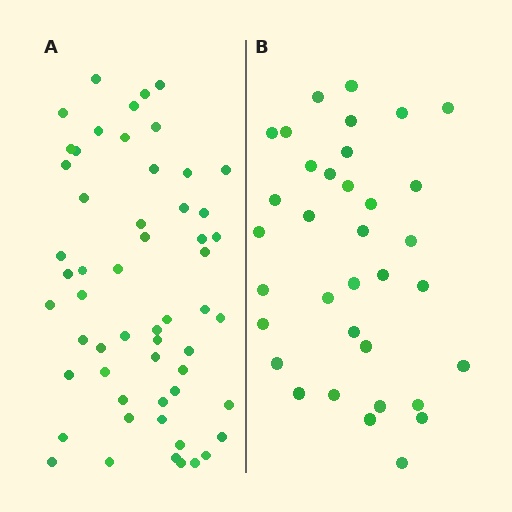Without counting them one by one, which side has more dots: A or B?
Region A (the left region) has more dots.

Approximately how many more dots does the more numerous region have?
Region A has approximately 20 more dots than region B.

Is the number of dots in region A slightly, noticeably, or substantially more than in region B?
Region A has substantially more. The ratio is roughly 1.6 to 1.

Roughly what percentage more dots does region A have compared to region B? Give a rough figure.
About 60% more.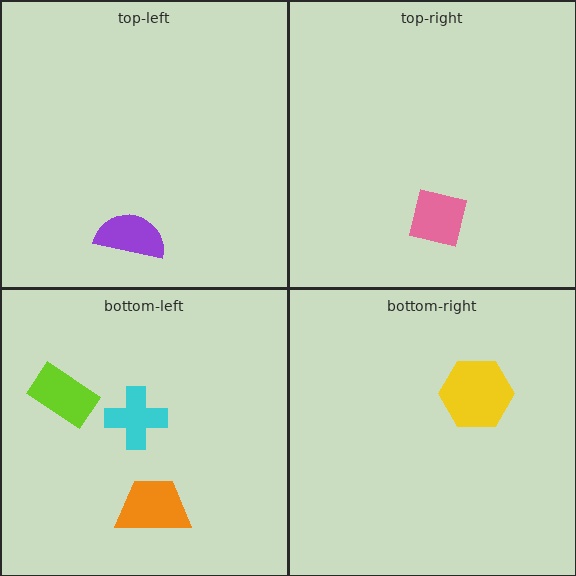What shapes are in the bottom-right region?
The yellow hexagon.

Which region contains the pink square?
The top-right region.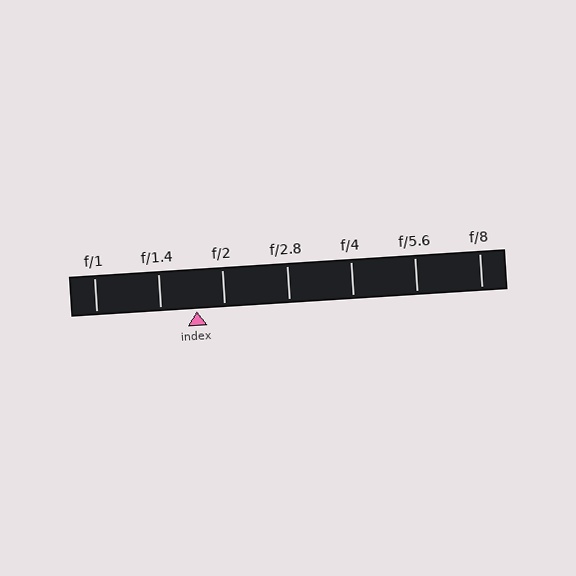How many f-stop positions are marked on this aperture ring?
There are 7 f-stop positions marked.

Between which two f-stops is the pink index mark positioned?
The index mark is between f/1.4 and f/2.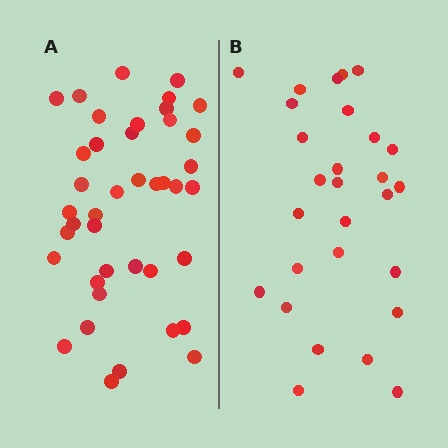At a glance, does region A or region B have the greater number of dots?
Region A (the left region) has more dots.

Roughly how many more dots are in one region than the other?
Region A has approximately 15 more dots than region B.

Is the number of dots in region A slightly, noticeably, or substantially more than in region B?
Region A has substantially more. The ratio is roughly 1.5 to 1.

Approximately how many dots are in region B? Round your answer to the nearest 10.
About 30 dots. (The exact count is 28, which rounds to 30.)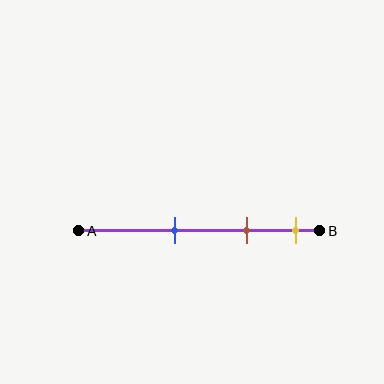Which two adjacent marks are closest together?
The brown and yellow marks are the closest adjacent pair.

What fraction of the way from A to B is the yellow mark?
The yellow mark is approximately 90% (0.9) of the way from A to B.